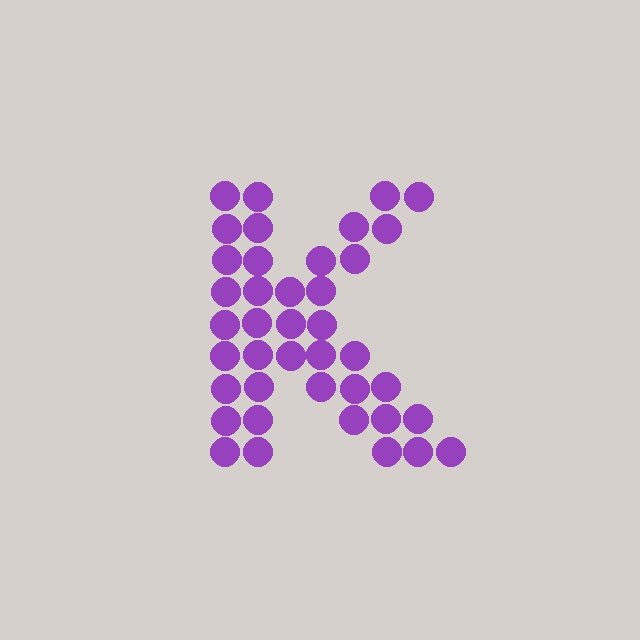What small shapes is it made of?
It is made of small circles.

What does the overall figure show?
The overall figure shows the letter K.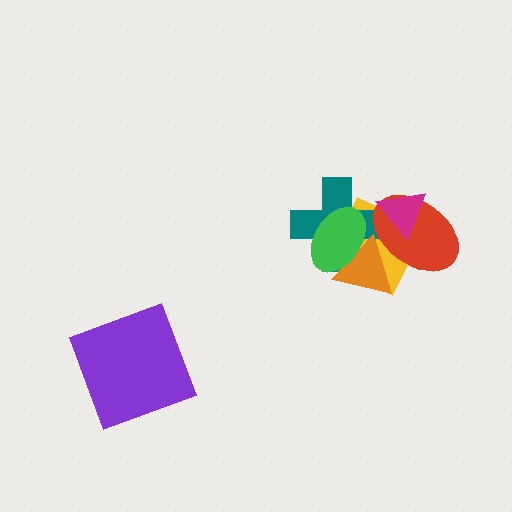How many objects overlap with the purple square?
0 objects overlap with the purple square.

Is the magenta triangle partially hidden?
No, no other shape covers it.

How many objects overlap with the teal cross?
5 objects overlap with the teal cross.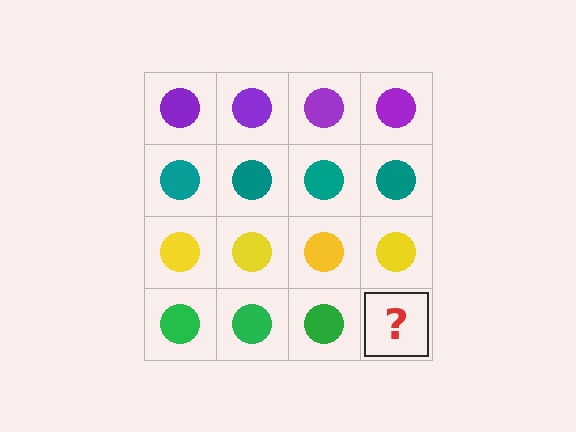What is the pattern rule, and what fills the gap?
The rule is that each row has a consistent color. The gap should be filled with a green circle.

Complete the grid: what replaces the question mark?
The question mark should be replaced with a green circle.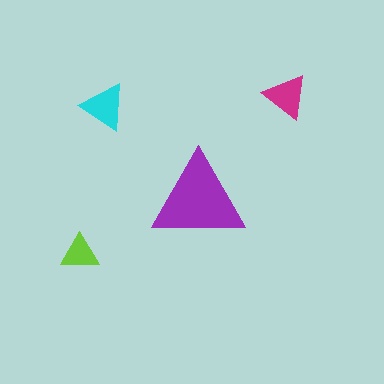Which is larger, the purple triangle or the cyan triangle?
The purple one.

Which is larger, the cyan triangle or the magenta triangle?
The cyan one.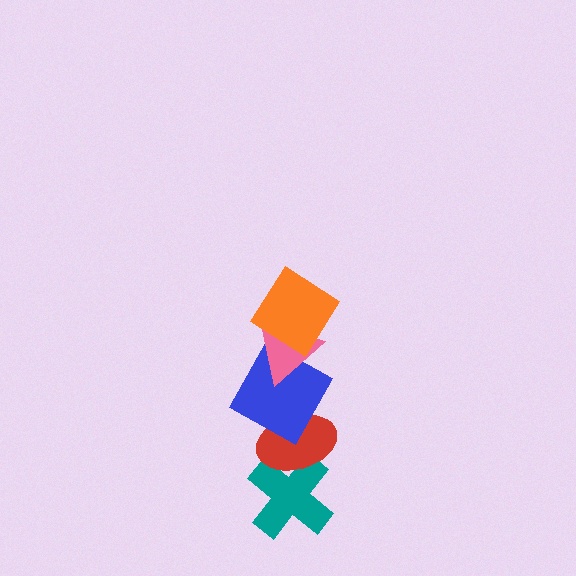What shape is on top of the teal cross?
The red ellipse is on top of the teal cross.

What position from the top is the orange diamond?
The orange diamond is 1st from the top.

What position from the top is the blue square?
The blue square is 3rd from the top.